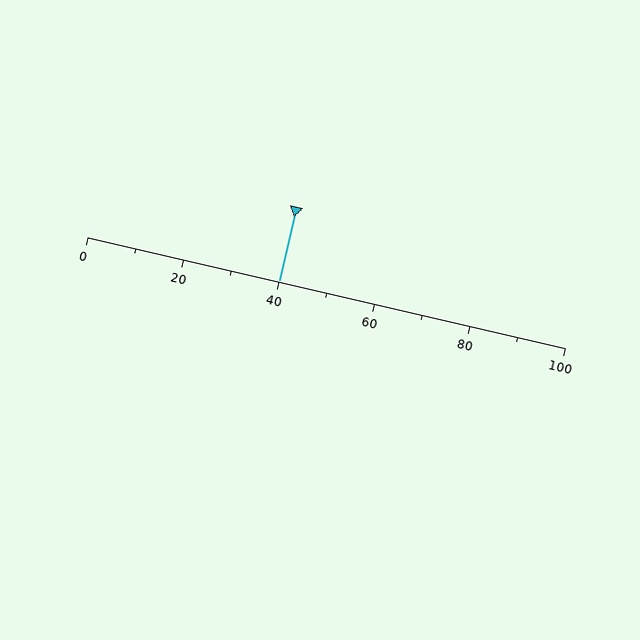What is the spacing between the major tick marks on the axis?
The major ticks are spaced 20 apart.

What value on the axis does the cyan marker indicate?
The marker indicates approximately 40.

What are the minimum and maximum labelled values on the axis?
The axis runs from 0 to 100.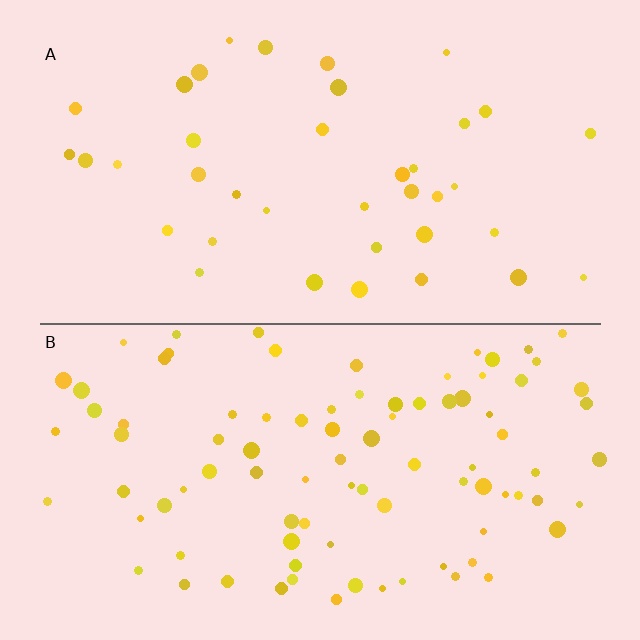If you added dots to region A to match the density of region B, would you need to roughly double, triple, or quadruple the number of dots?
Approximately double.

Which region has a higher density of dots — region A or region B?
B (the bottom).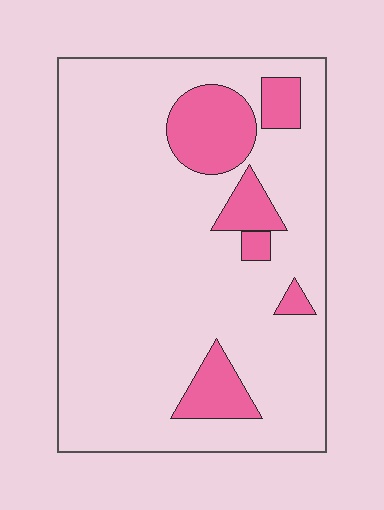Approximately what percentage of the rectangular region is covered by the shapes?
Approximately 15%.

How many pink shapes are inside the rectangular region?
6.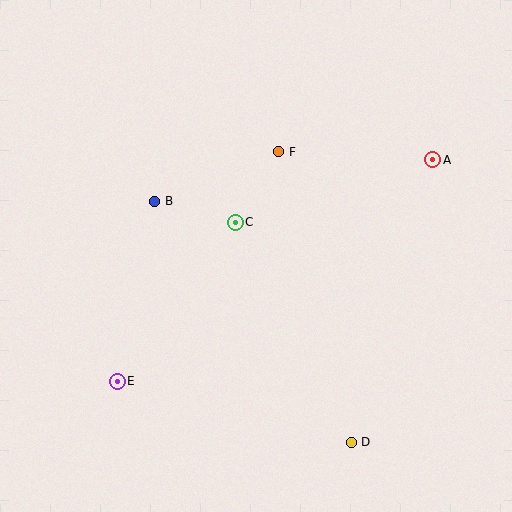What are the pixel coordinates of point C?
Point C is at (235, 222).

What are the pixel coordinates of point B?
Point B is at (155, 201).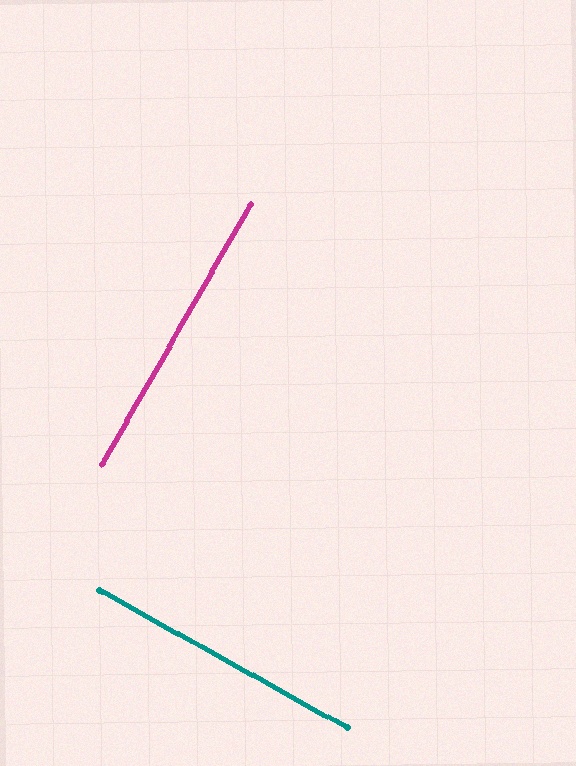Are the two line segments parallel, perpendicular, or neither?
Perpendicular — they meet at approximately 89°.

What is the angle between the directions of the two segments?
Approximately 89 degrees.